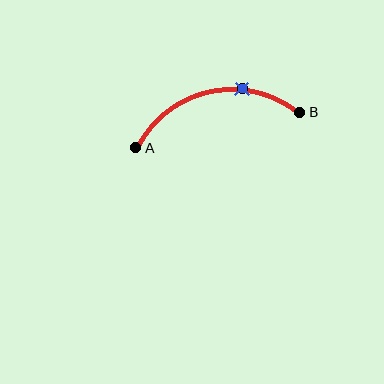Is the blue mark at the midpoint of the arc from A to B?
No. The blue mark lies on the arc but is closer to endpoint B. The arc midpoint would be at the point on the curve equidistant along the arc from both A and B.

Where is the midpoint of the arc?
The arc midpoint is the point on the curve farthest from the straight line joining A and B. It sits above that line.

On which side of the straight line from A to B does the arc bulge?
The arc bulges above the straight line connecting A and B.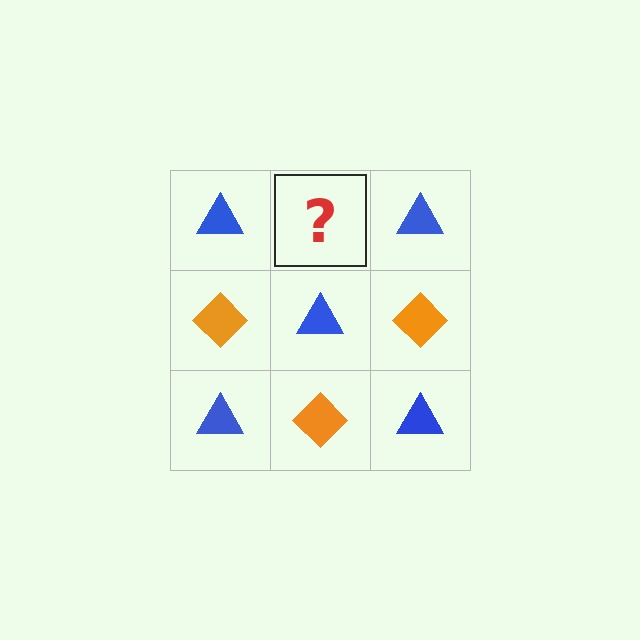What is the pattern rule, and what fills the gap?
The rule is that it alternates blue triangle and orange diamond in a checkerboard pattern. The gap should be filled with an orange diamond.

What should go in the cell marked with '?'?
The missing cell should contain an orange diamond.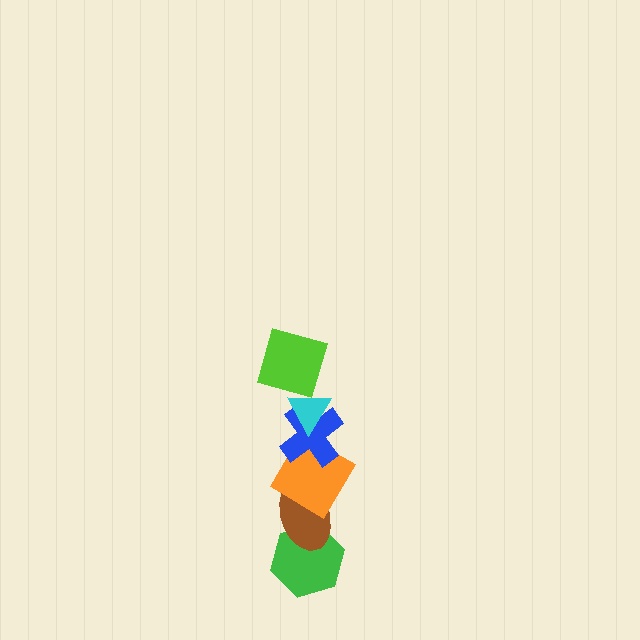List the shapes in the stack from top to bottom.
From top to bottom: the lime square, the cyan triangle, the blue cross, the orange diamond, the brown ellipse, the green hexagon.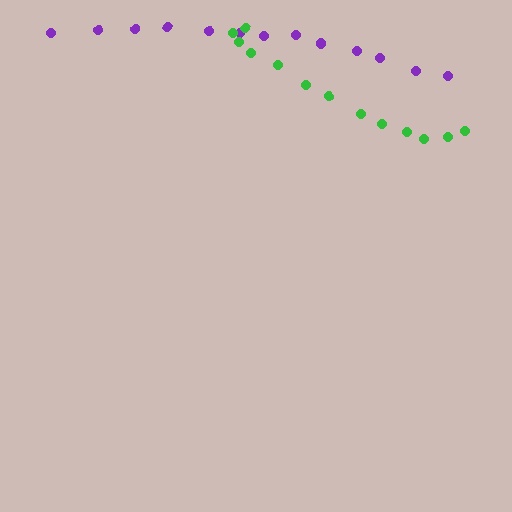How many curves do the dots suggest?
There are 2 distinct paths.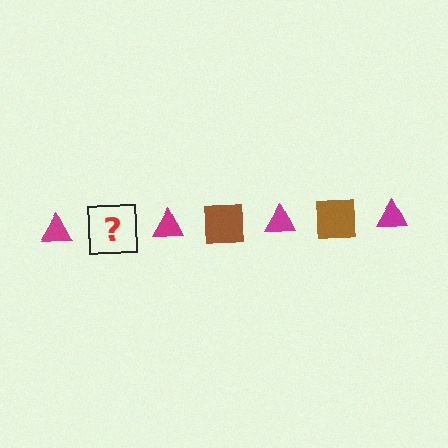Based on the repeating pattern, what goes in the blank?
The blank should be a brown square.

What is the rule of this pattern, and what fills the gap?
The rule is that the pattern alternates between magenta triangle and brown square. The gap should be filled with a brown square.